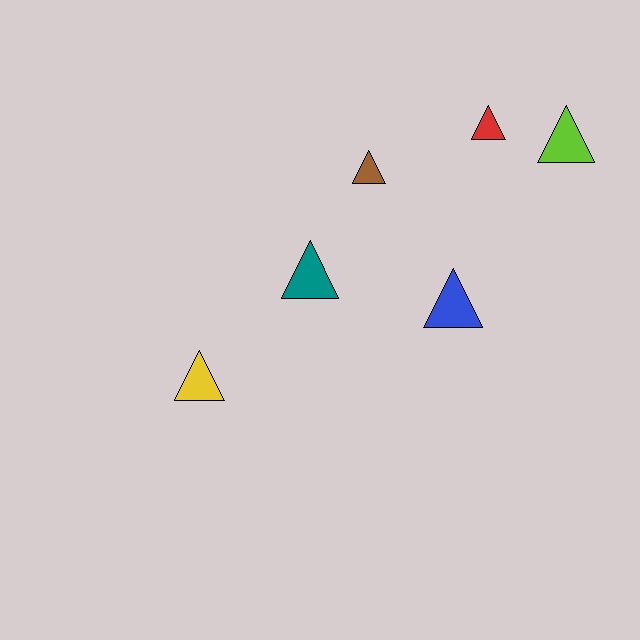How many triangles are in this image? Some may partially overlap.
There are 6 triangles.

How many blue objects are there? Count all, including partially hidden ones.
There is 1 blue object.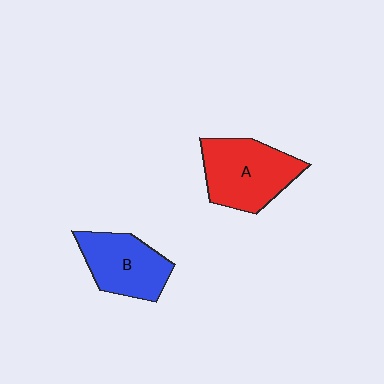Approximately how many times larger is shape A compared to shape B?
Approximately 1.2 times.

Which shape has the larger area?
Shape A (red).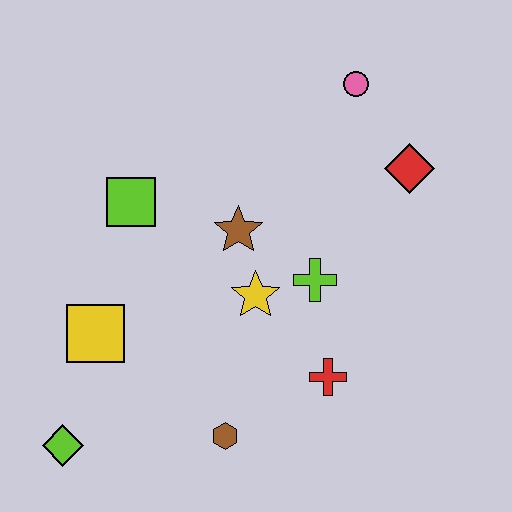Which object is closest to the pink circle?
The red diamond is closest to the pink circle.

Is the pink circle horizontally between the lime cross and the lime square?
No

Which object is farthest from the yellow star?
The lime diamond is farthest from the yellow star.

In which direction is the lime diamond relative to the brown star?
The lime diamond is below the brown star.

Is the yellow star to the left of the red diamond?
Yes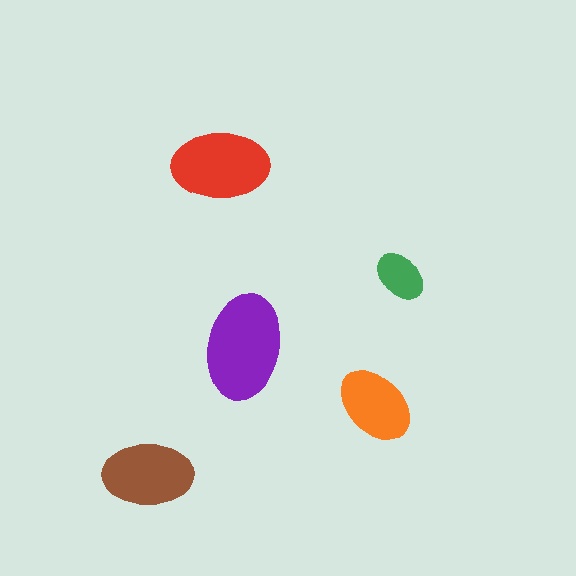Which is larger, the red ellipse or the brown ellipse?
The red one.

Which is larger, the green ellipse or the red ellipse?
The red one.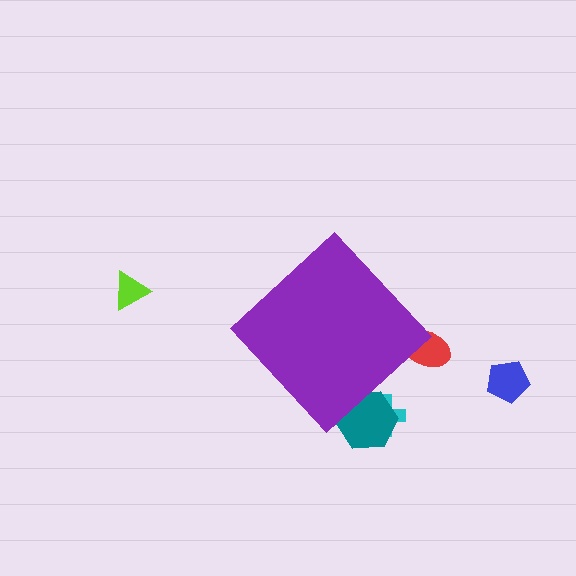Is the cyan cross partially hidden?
Yes, the cyan cross is partially hidden behind the purple diamond.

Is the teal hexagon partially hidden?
Yes, the teal hexagon is partially hidden behind the purple diamond.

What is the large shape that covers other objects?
A purple diamond.